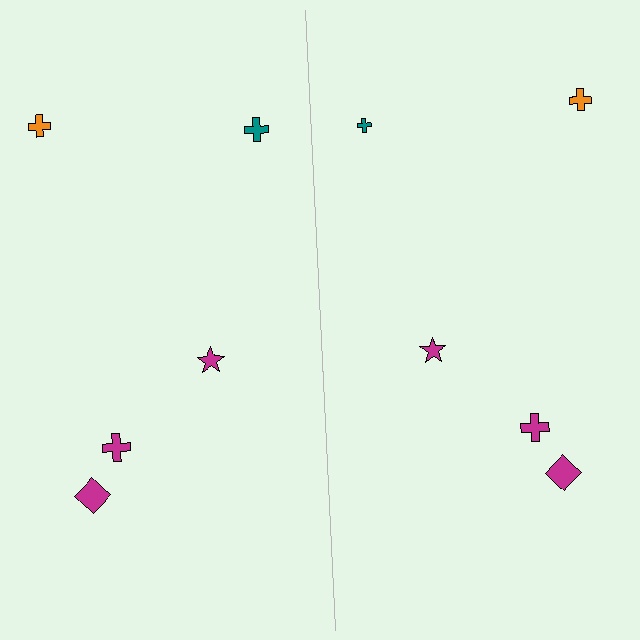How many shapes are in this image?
There are 10 shapes in this image.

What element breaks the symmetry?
The teal cross on the right side has a different size than its mirror counterpart.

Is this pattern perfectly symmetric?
No, the pattern is not perfectly symmetric. The teal cross on the right side has a different size than its mirror counterpart.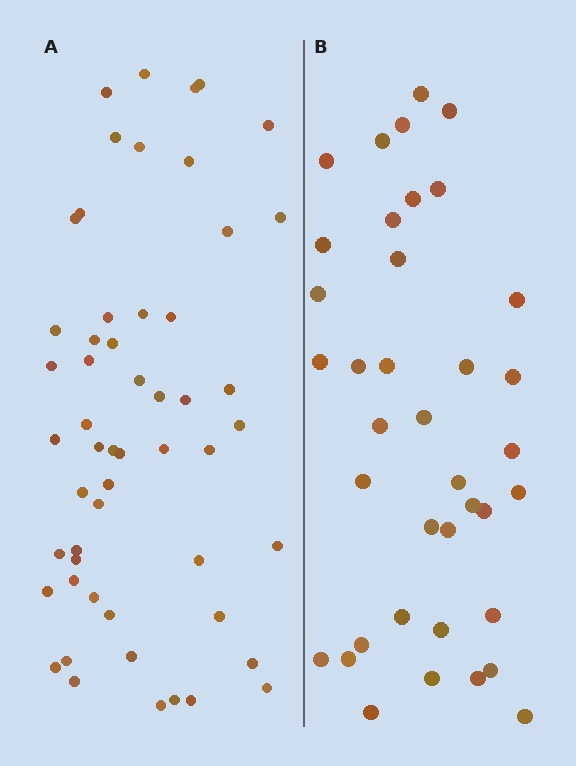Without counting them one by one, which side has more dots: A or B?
Region A (the left region) has more dots.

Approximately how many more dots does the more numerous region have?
Region A has approximately 15 more dots than region B.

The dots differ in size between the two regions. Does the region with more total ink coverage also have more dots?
No. Region B has more total ink coverage because its dots are larger, but region A actually contains more individual dots. Total area can be misleading — the number of items is what matters here.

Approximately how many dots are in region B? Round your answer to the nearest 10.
About 40 dots. (The exact count is 38, which rounds to 40.)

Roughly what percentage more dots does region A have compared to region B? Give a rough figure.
About 40% more.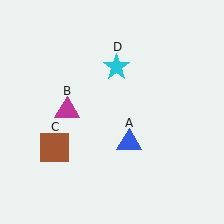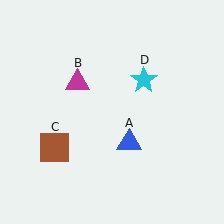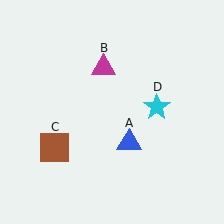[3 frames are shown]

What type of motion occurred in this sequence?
The magenta triangle (object B), cyan star (object D) rotated clockwise around the center of the scene.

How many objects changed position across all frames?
2 objects changed position: magenta triangle (object B), cyan star (object D).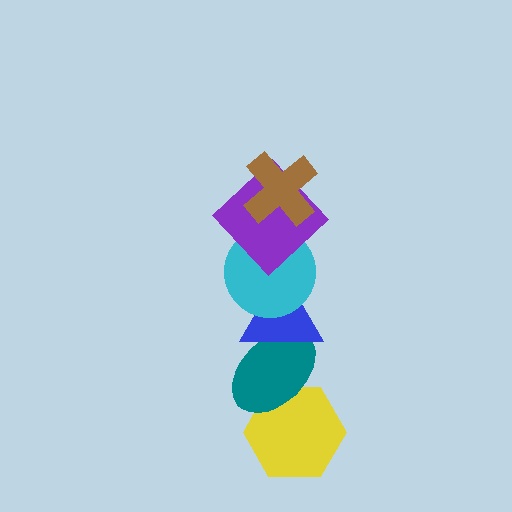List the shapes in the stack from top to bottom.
From top to bottom: the brown cross, the purple diamond, the cyan circle, the blue triangle, the teal ellipse, the yellow hexagon.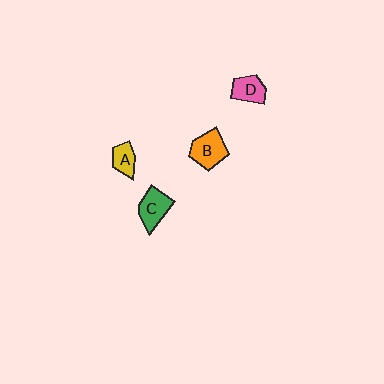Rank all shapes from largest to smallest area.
From largest to smallest: B (orange), C (green), D (pink), A (yellow).